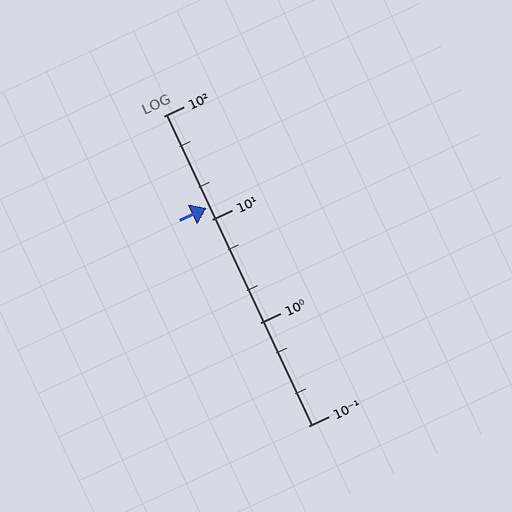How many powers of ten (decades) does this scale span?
The scale spans 3 decades, from 0.1 to 100.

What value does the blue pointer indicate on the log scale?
The pointer indicates approximately 13.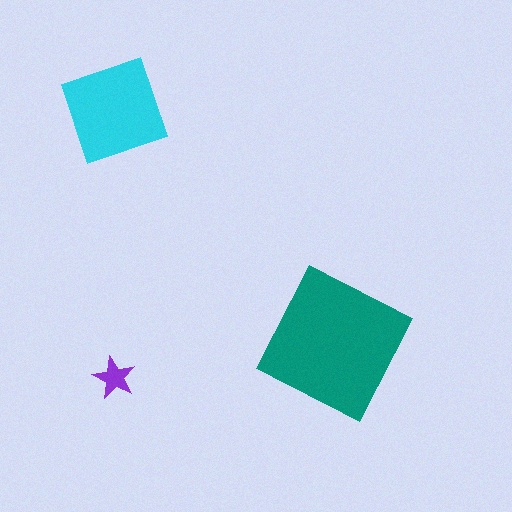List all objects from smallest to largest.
The purple star, the cyan diamond, the teal square.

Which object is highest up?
The cyan diamond is topmost.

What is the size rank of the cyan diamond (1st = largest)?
2nd.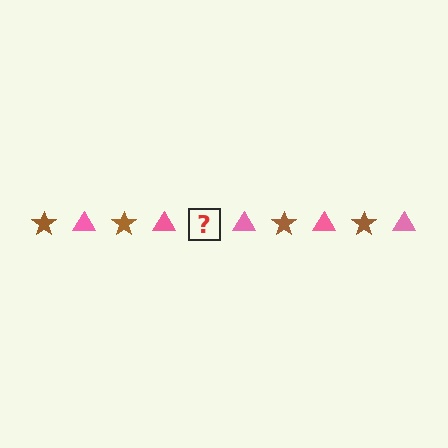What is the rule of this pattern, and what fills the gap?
The rule is that the pattern alternates between brown star and pink triangle. The gap should be filled with a brown star.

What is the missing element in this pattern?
The missing element is a brown star.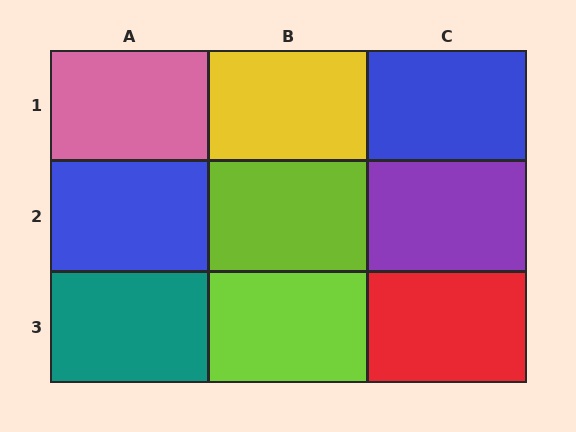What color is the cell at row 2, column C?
Purple.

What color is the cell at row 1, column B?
Yellow.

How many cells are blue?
2 cells are blue.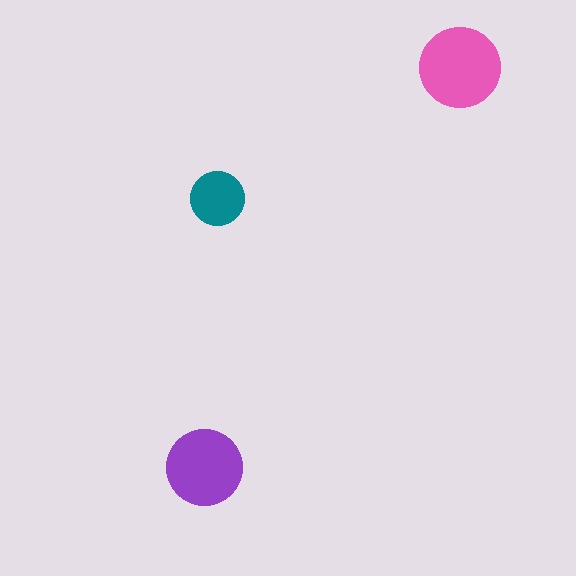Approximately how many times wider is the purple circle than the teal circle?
About 1.5 times wider.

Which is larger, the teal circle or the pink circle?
The pink one.